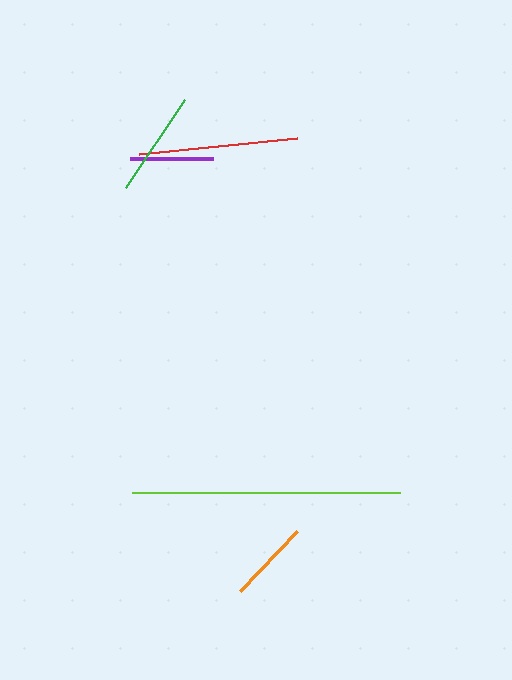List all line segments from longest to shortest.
From longest to shortest: lime, red, green, orange, purple.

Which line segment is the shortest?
The purple line is the shortest at approximately 83 pixels.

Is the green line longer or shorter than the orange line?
The green line is longer than the orange line.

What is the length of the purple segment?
The purple segment is approximately 83 pixels long.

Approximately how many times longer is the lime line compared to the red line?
The lime line is approximately 1.7 times the length of the red line.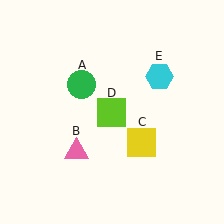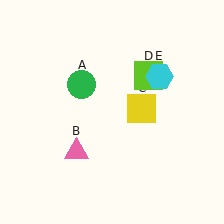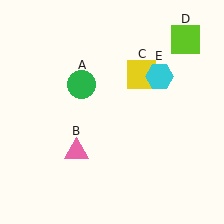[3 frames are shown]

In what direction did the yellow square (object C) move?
The yellow square (object C) moved up.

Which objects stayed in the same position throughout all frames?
Green circle (object A) and pink triangle (object B) and cyan hexagon (object E) remained stationary.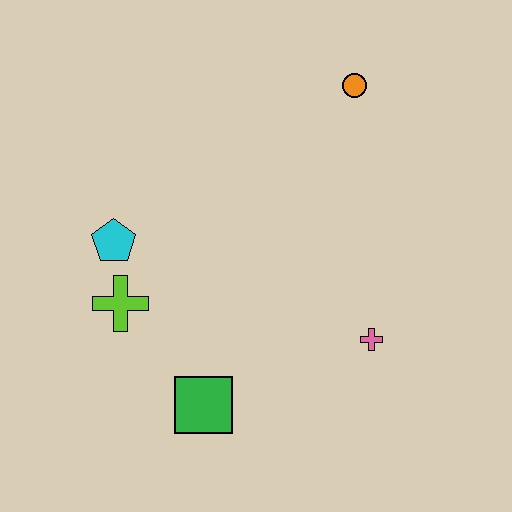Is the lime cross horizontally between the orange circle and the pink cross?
No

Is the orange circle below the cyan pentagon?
No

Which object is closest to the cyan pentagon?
The lime cross is closest to the cyan pentagon.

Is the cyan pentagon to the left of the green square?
Yes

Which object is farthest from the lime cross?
The orange circle is farthest from the lime cross.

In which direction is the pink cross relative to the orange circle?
The pink cross is below the orange circle.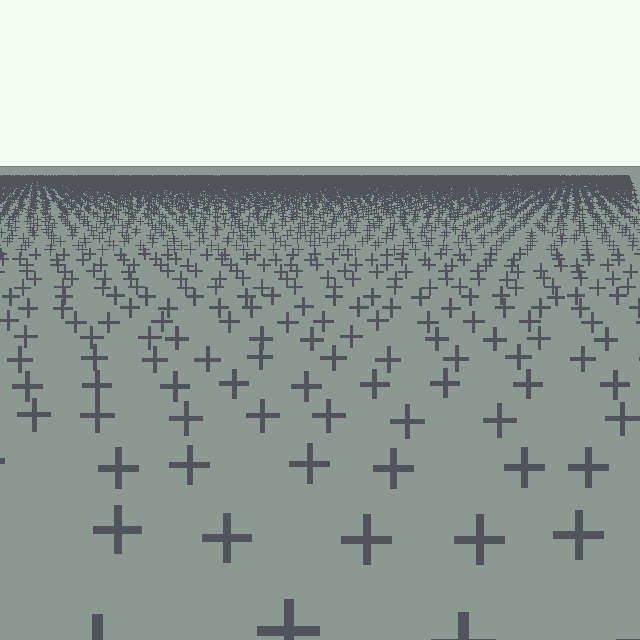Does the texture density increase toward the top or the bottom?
Density increases toward the top.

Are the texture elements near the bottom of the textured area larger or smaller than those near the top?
Larger. Near the bottom, elements are closer to the viewer and appear at a bigger on-screen size.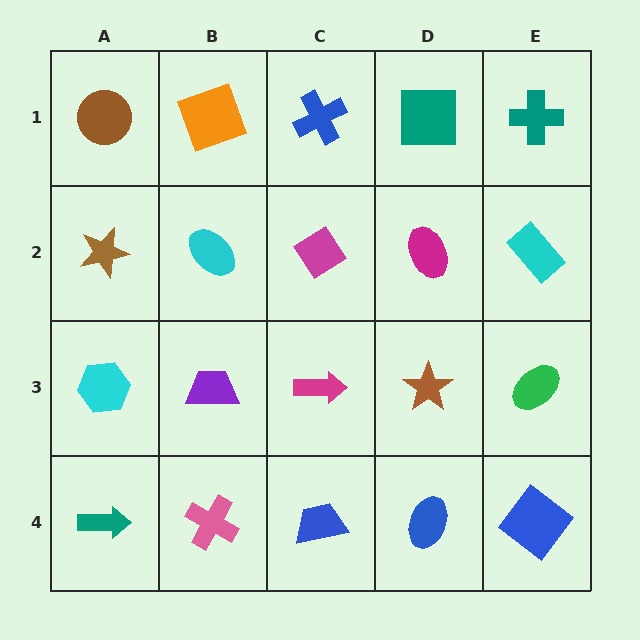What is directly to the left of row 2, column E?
A magenta ellipse.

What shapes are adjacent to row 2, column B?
An orange square (row 1, column B), a purple trapezoid (row 3, column B), a brown star (row 2, column A), a magenta diamond (row 2, column C).